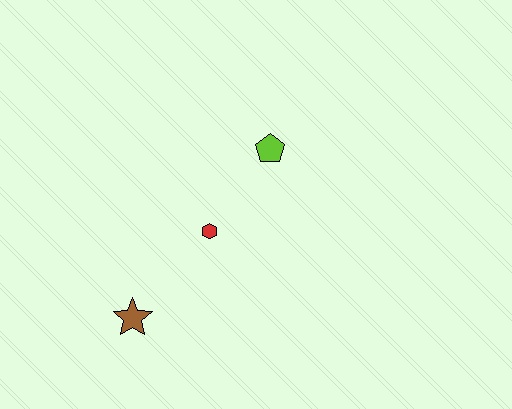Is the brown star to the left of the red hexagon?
Yes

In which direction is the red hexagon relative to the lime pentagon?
The red hexagon is below the lime pentagon.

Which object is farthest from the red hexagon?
The brown star is farthest from the red hexagon.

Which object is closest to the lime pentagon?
The red hexagon is closest to the lime pentagon.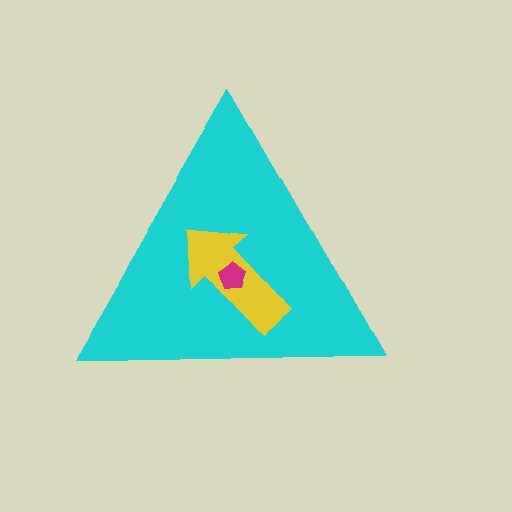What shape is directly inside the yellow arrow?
The magenta pentagon.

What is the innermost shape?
The magenta pentagon.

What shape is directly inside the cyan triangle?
The yellow arrow.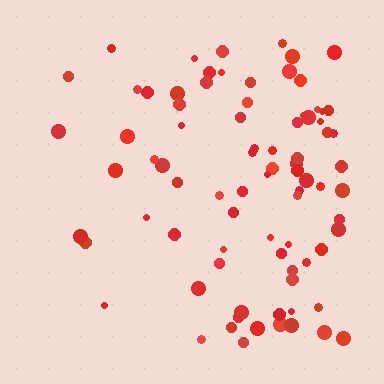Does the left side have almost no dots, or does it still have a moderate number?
Still a moderate number, just noticeably fewer than the right.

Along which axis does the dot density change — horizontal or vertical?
Horizontal.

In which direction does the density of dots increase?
From left to right, with the right side densest.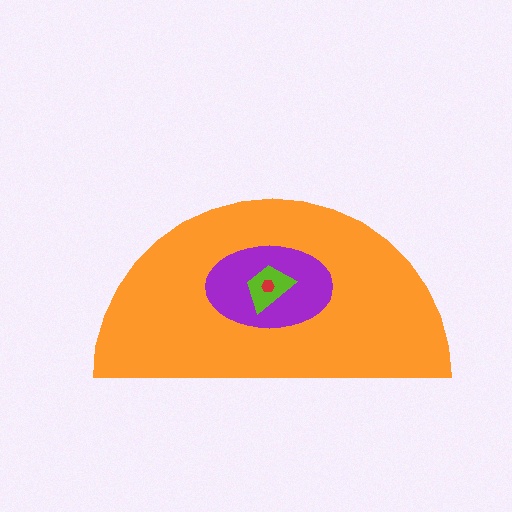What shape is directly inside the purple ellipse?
The lime trapezoid.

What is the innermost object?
The red hexagon.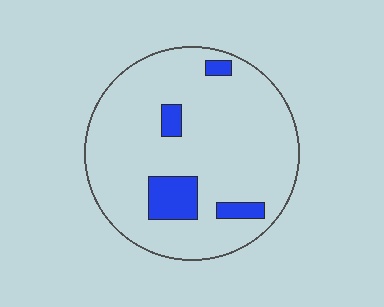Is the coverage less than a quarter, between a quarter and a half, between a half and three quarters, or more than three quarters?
Less than a quarter.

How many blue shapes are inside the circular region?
4.